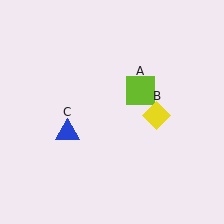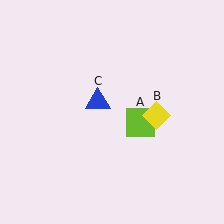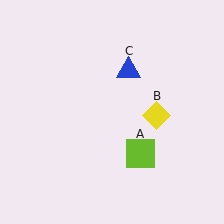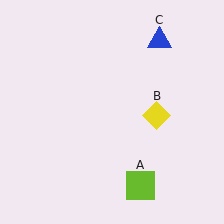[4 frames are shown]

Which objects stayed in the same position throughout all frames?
Yellow diamond (object B) remained stationary.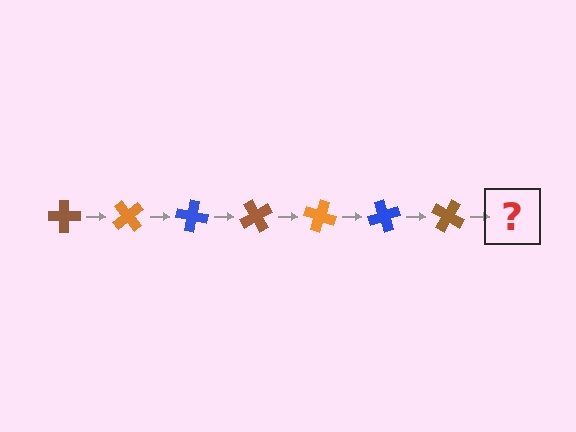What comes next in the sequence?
The next element should be an orange cross, rotated 350 degrees from the start.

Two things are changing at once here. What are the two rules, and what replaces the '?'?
The two rules are that it rotates 50 degrees each step and the color cycles through brown, orange, and blue. The '?' should be an orange cross, rotated 350 degrees from the start.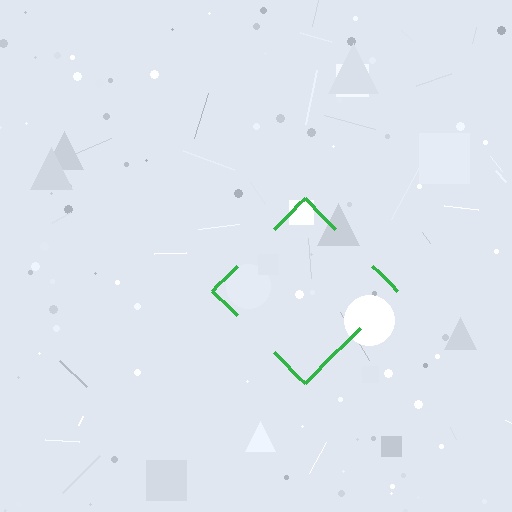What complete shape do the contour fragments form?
The contour fragments form a diamond.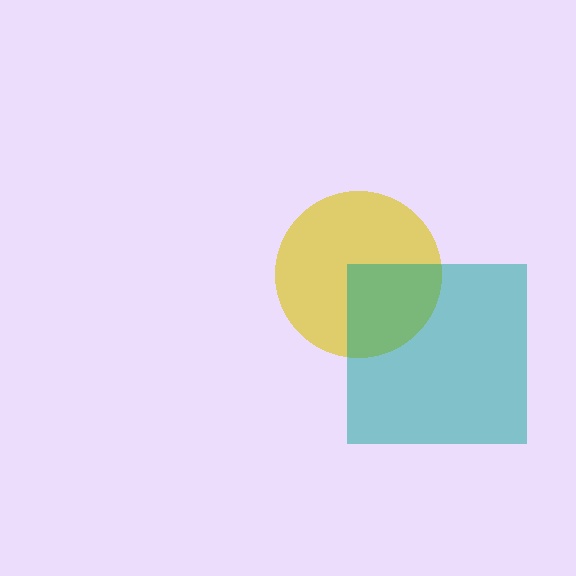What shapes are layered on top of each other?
The layered shapes are: a yellow circle, a teal square.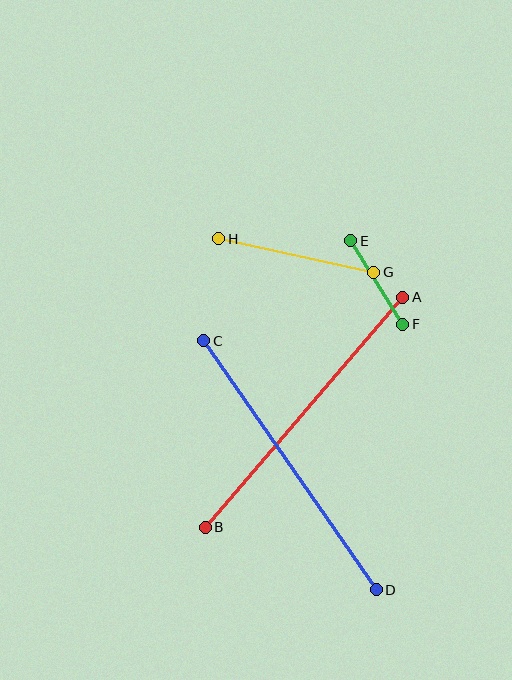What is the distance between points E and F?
The distance is approximately 98 pixels.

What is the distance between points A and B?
The distance is approximately 303 pixels.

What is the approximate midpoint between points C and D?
The midpoint is at approximately (290, 465) pixels.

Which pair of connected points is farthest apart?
Points A and B are farthest apart.